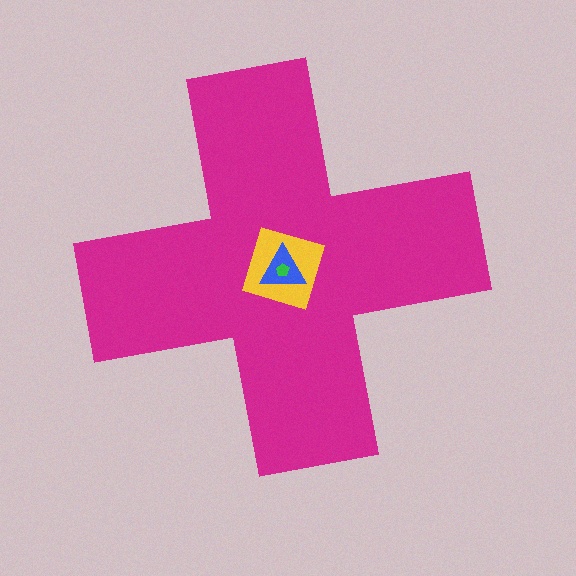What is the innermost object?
The green pentagon.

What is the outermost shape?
The magenta cross.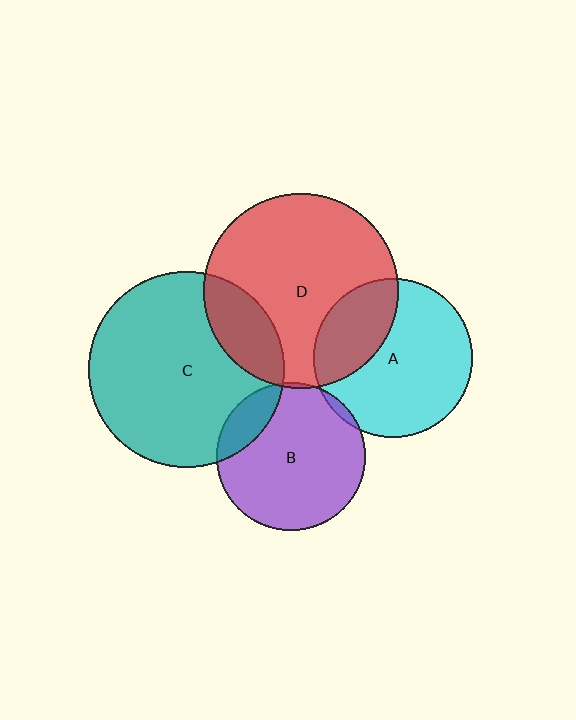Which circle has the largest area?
Circle C (teal).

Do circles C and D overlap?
Yes.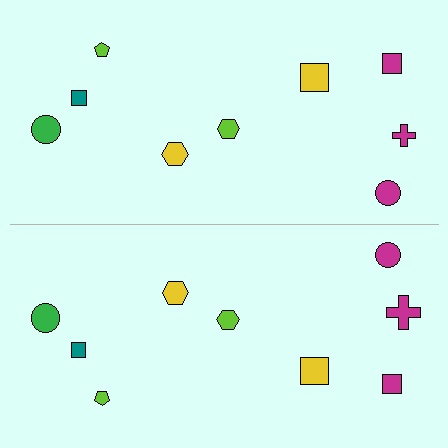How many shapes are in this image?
There are 18 shapes in this image.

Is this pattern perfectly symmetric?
No, the pattern is not perfectly symmetric. The magenta cross on the bottom side has a different size than its mirror counterpart.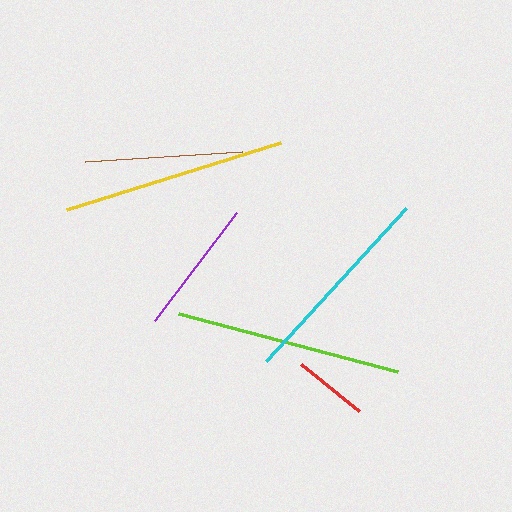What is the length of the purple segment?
The purple segment is approximately 136 pixels long.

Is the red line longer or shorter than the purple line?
The purple line is longer than the red line.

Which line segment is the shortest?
The red line is the shortest at approximately 75 pixels.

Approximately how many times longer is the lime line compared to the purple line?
The lime line is approximately 1.7 times the length of the purple line.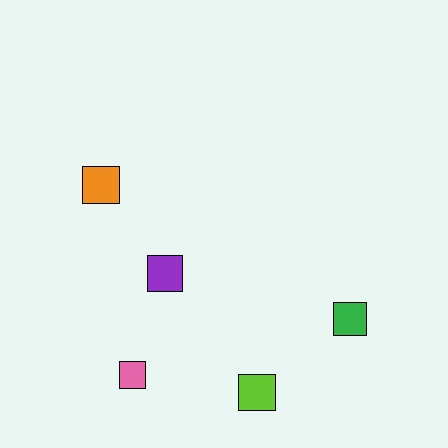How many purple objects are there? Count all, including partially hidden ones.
There is 1 purple object.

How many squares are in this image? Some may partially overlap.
There are 5 squares.